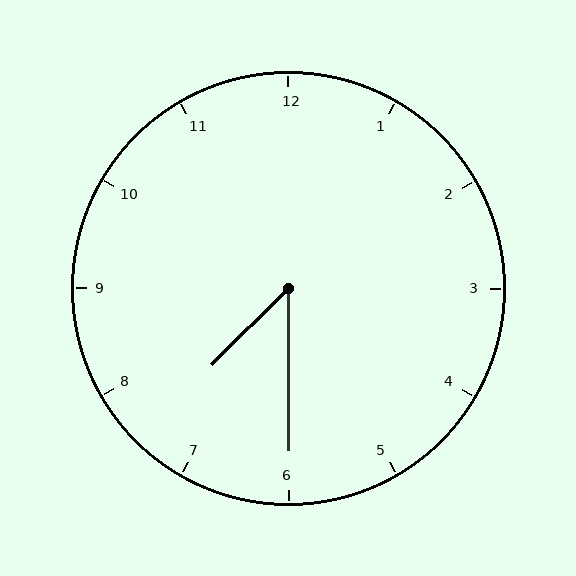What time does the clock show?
7:30.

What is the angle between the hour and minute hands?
Approximately 45 degrees.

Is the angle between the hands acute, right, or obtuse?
It is acute.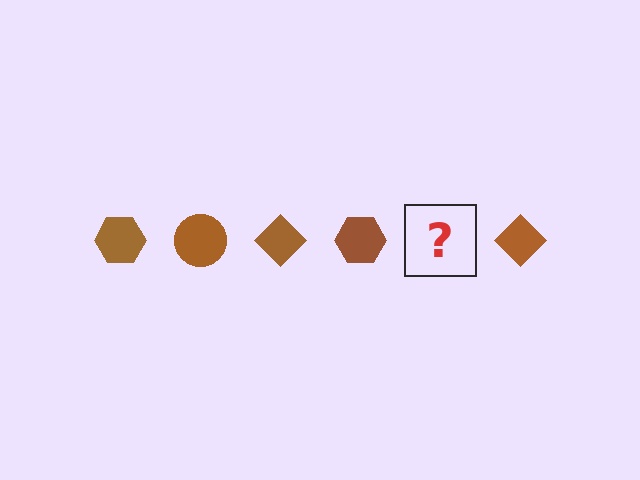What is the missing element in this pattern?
The missing element is a brown circle.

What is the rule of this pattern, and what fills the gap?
The rule is that the pattern cycles through hexagon, circle, diamond shapes in brown. The gap should be filled with a brown circle.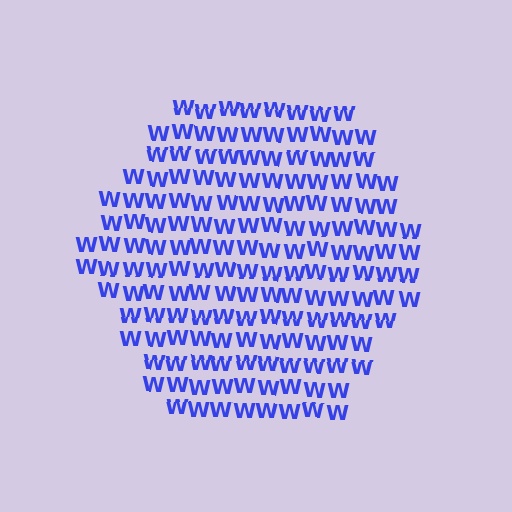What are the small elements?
The small elements are letter W's.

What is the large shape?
The large shape is a hexagon.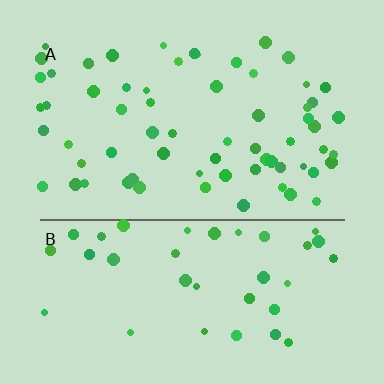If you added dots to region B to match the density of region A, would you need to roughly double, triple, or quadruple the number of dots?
Approximately double.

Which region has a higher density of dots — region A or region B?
A (the top).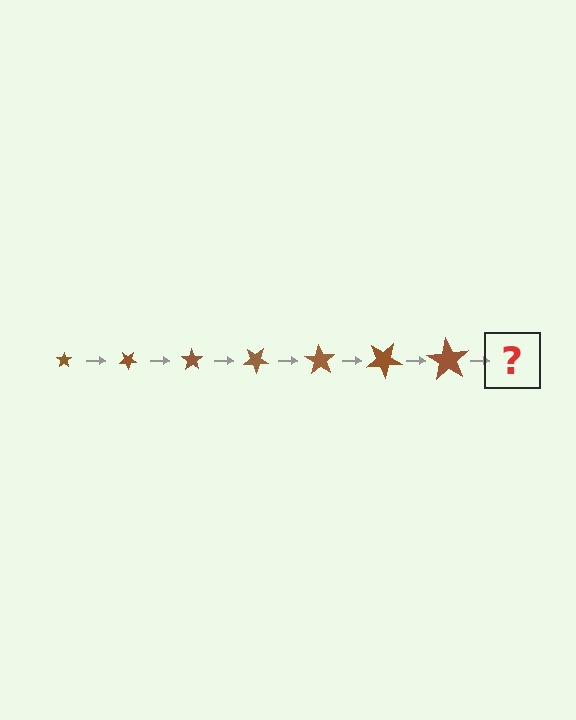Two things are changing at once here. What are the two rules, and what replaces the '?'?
The two rules are that the star grows larger each step and it rotates 35 degrees each step. The '?' should be a star, larger than the previous one and rotated 245 degrees from the start.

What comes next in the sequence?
The next element should be a star, larger than the previous one and rotated 245 degrees from the start.